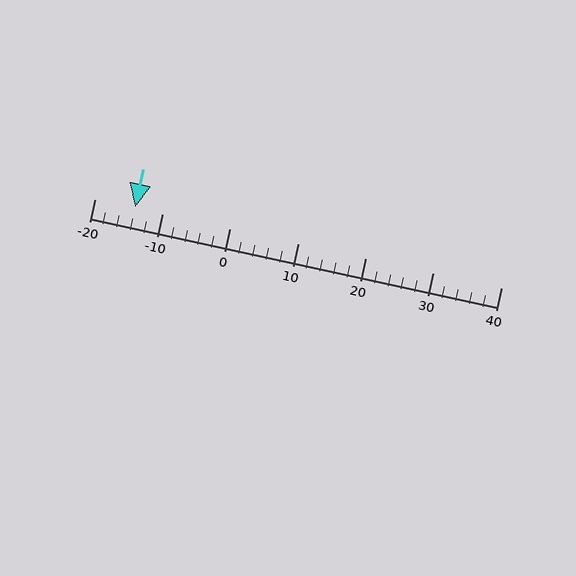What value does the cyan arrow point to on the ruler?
The cyan arrow points to approximately -14.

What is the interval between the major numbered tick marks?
The major tick marks are spaced 10 units apart.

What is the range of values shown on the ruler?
The ruler shows values from -20 to 40.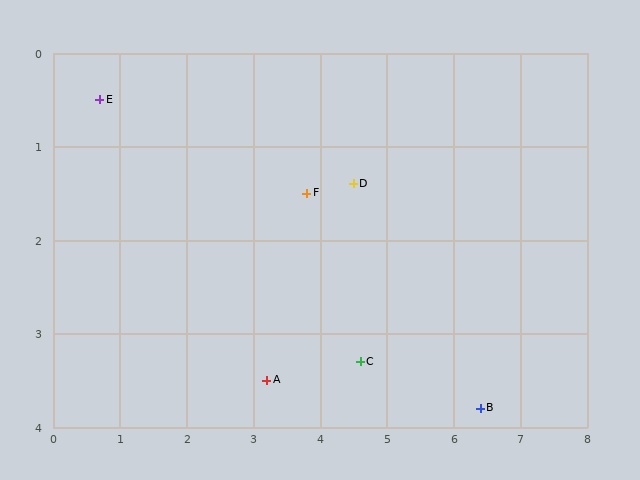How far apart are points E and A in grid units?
Points E and A are about 3.9 grid units apart.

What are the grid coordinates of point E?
Point E is at approximately (0.7, 0.5).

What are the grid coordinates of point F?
Point F is at approximately (3.8, 1.5).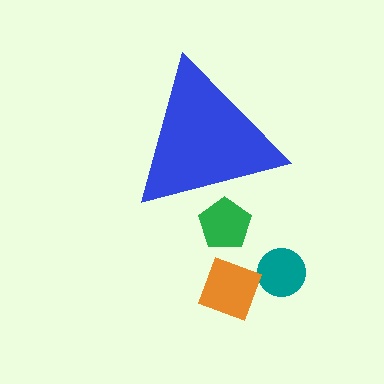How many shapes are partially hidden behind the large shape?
1 shape is partially hidden.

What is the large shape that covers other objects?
A blue triangle.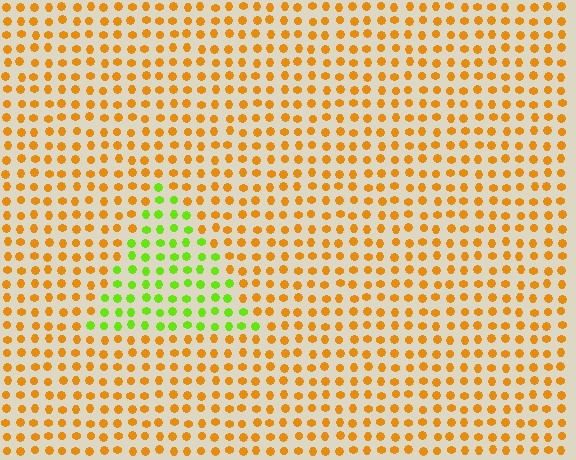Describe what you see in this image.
The image is filled with small orange elements in a uniform arrangement. A triangle-shaped region is visible where the elements are tinted to a slightly different hue, forming a subtle color boundary.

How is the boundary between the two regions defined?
The boundary is defined purely by a slight shift in hue (about 61 degrees). Spacing, size, and orientation are identical on both sides.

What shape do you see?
I see a triangle.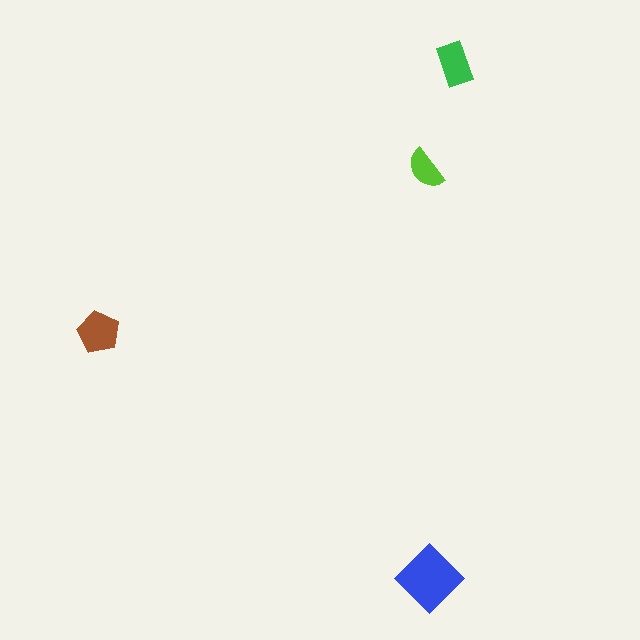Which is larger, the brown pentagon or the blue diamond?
The blue diamond.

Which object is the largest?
The blue diamond.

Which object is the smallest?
The lime semicircle.